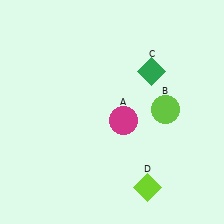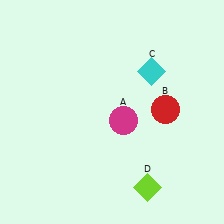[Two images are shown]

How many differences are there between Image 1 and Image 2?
There are 2 differences between the two images.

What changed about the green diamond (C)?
In Image 1, C is green. In Image 2, it changed to cyan.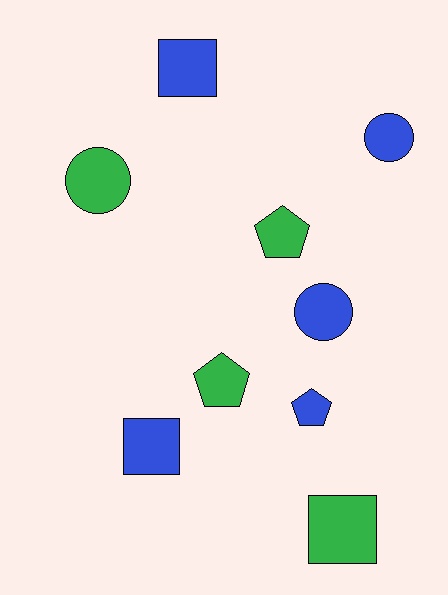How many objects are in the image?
There are 9 objects.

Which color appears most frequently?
Blue, with 5 objects.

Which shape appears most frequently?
Circle, with 3 objects.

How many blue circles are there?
There are 2 blue circles.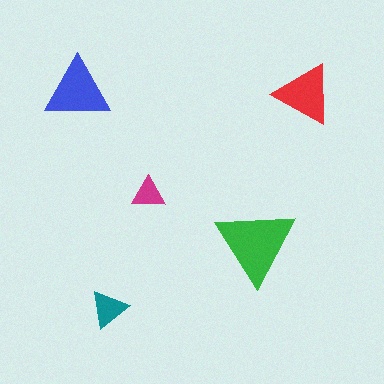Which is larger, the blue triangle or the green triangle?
The green one.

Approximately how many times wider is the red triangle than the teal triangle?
About 1.5 times wider.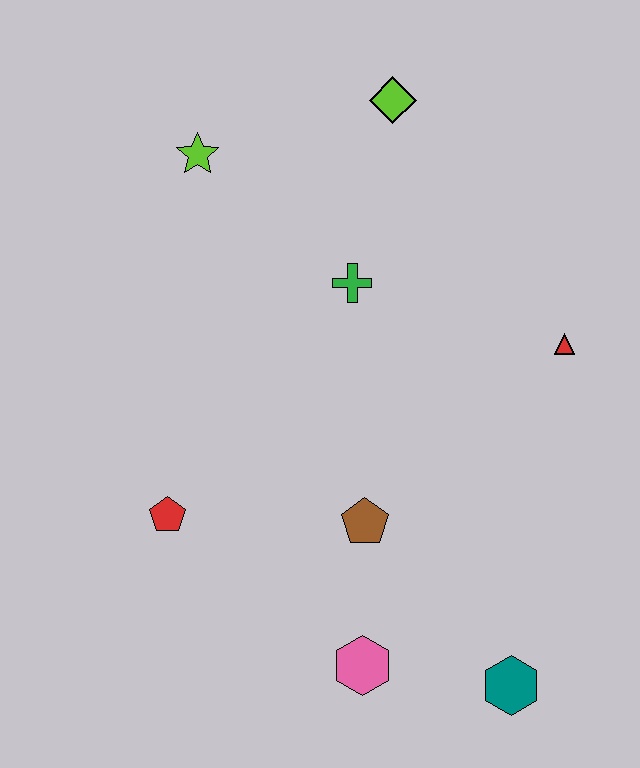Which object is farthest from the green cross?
The teal hexagon is farthest from the green cross.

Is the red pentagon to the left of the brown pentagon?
Yes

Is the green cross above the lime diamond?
No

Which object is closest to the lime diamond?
The green cross is closest to the lime diamond.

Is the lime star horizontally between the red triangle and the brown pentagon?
No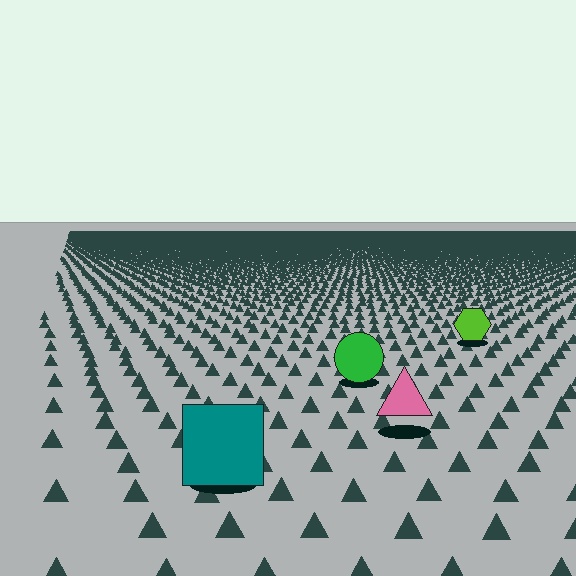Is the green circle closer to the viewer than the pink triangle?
No. The pink triangle is closer — you can tell from the texture gradient: the ground texture is coarser near it.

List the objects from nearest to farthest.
From nearest to farthest: the teal square, the pink triangle, the green circle, the lime hexagon.